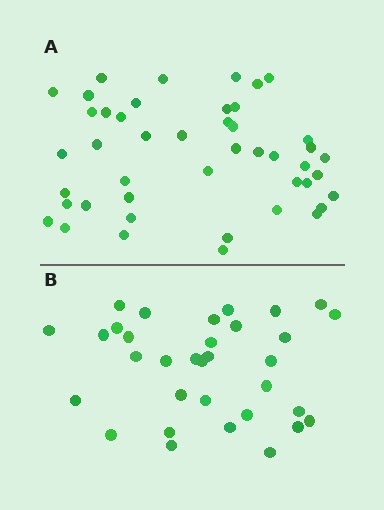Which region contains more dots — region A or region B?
Region A (the top region) has more dots.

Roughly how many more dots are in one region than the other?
Region A has roughly 12 or so more dots than region B.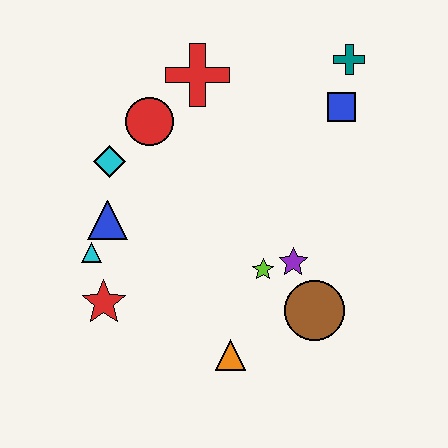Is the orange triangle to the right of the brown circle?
No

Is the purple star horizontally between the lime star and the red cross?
No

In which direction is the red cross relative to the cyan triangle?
The red cross is above the cyan triangle.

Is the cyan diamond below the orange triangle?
No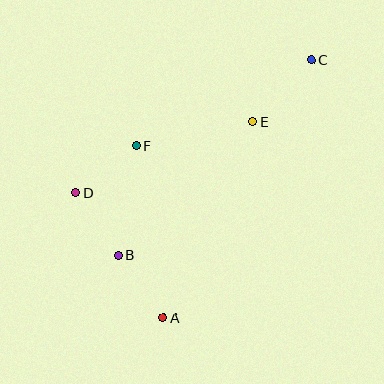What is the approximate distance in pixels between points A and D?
The distance between A and D is approximately 153 pixels.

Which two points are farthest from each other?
Points A and C are farthest from each other.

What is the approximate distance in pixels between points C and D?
The distance between C and D is approximately 270 pixels.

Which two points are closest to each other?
Points B and D are closest to each other.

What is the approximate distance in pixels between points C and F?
The distance between C and F is approximately 194 pixels.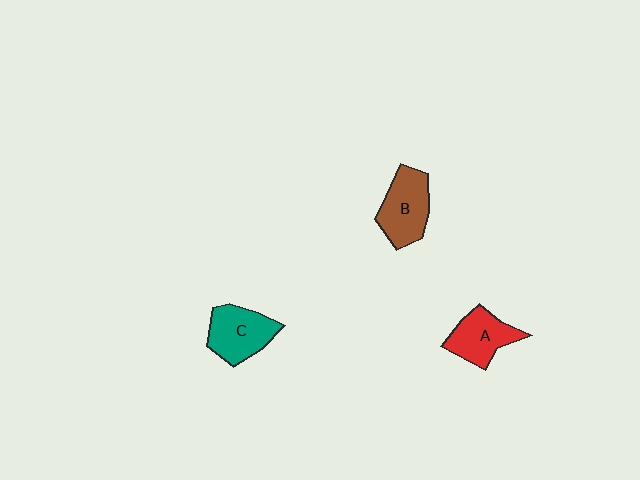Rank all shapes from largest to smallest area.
From largest to smallest: B (brown), C (teal), A (red).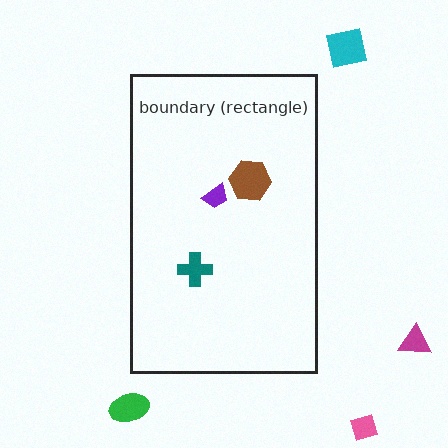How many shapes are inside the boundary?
3 inside, 4 outside.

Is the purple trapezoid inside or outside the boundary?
Inside.